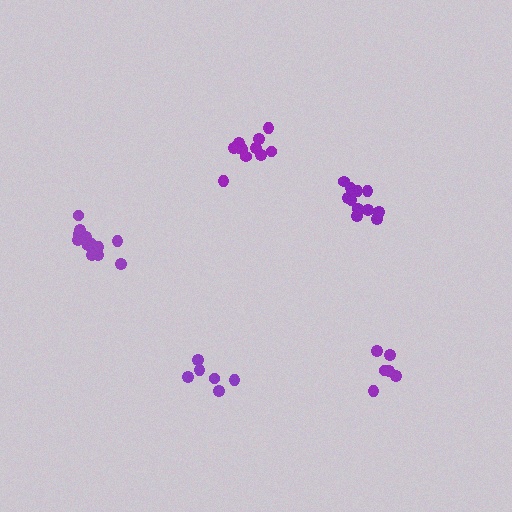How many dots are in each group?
Group 1: 12 dots, Group 2: 12 dots, Group 3: 6 dots, Group 4: 6 dots, Group 5: 11 dots (47 total).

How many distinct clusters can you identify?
There are 5 distinct clusters.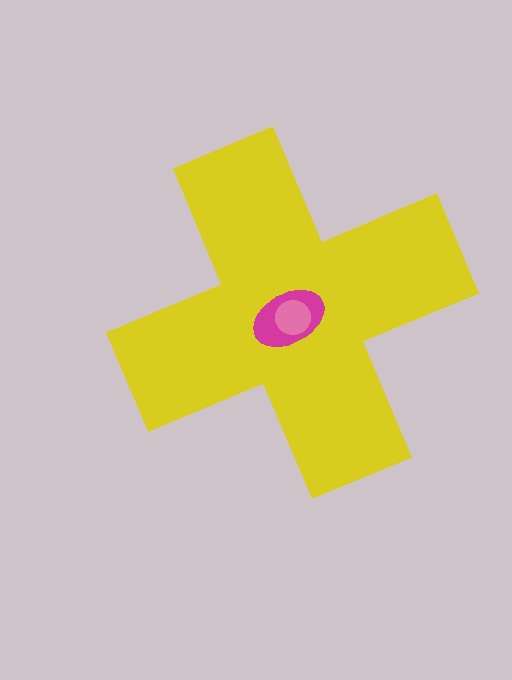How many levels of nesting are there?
3.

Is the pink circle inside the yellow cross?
Yes.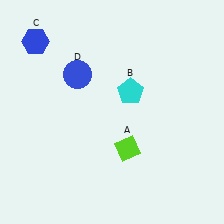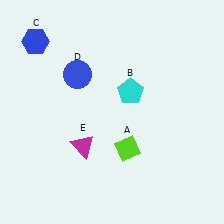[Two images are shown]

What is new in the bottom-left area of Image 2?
A magenta triangle (E) was added in the bottom-left area of Image 2.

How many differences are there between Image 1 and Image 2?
There is 1 difference between the two images.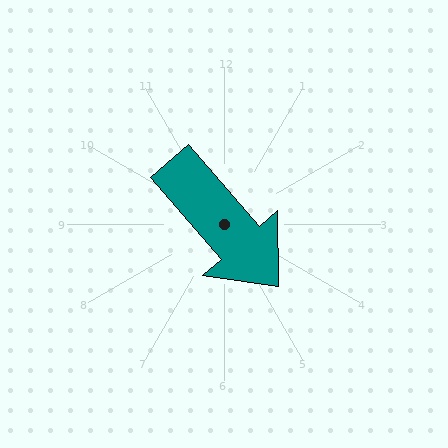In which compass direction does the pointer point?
Southeast.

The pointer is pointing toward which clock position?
Roughly 5 o'clock.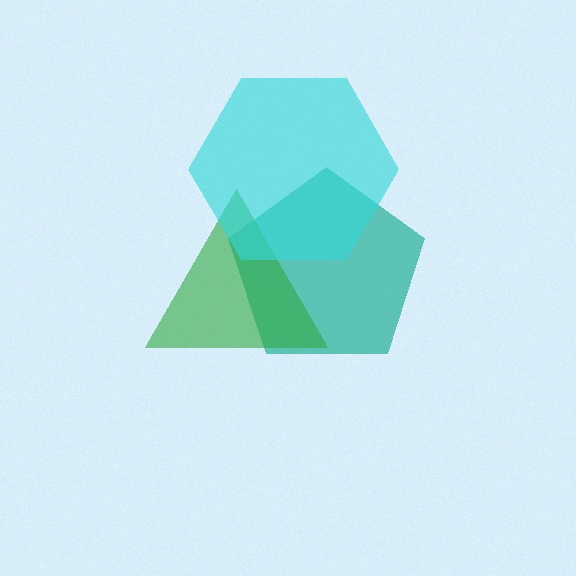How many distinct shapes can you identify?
There are 3 distinct shapes: a teal pentagon, a green triangle, a cyan hexagon.